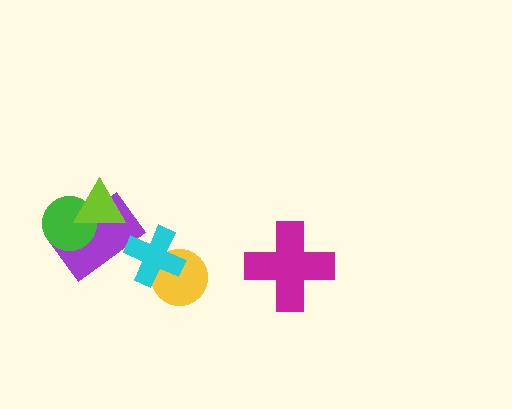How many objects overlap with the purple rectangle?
3 objects overlap with the purple rectangle.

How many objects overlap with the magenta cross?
0 objects overlap with the magenta cross.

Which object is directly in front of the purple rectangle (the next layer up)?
The cyan cross is directly in front of the purple rectangle.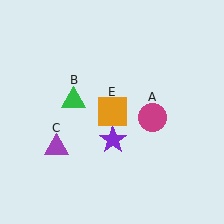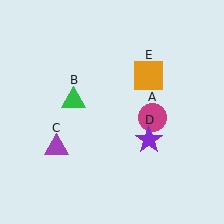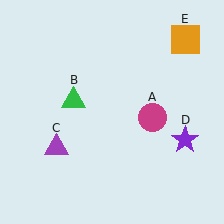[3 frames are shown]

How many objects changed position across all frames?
2 objects changed position: purple star (object D), orange square (object E).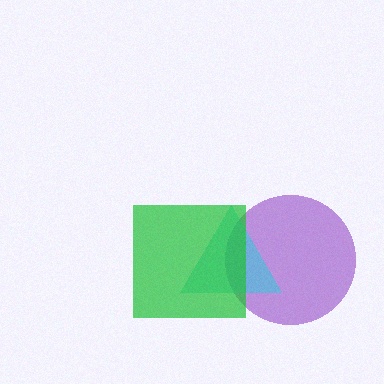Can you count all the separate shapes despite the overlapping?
Yes, there are 3 separate shapes.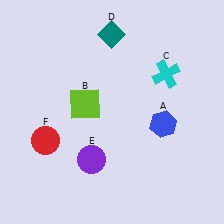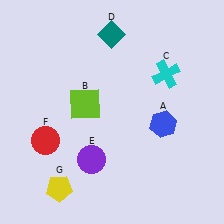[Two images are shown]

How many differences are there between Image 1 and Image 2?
There is 1 difference between the two images.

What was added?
A yellow pentagon (G) was added in Image 2.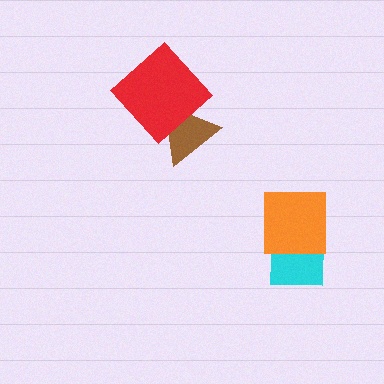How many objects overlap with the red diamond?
1 object overlaps with the red diamond.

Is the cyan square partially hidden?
Yes, it is partially covered by another shape.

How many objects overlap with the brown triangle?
1 object overlaps with the brown triangle.